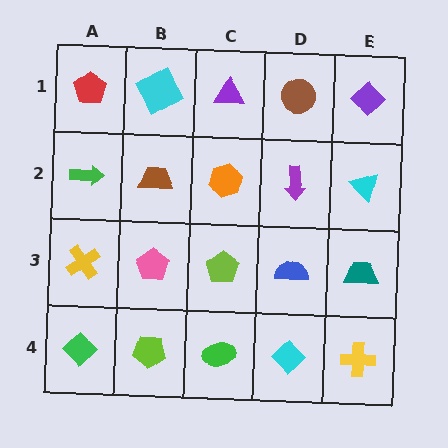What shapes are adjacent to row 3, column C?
An orange hexagon (row 2, column C), a green ellipse (row 4, column C), a pink pentagon (row 3, column B), a blue semicircle (row 3, column D).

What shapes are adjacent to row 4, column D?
A blue semicircle (row 3, column D), a green ellipse (row 4, column C), a yellow cross (row 4, column E).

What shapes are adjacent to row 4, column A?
A yellow cross (row 3, column A), a lime pentagon (row 4, column B).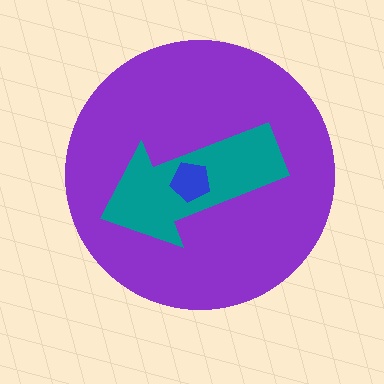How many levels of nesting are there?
3.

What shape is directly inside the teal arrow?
The blue pentagon.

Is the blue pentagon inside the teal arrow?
Yes.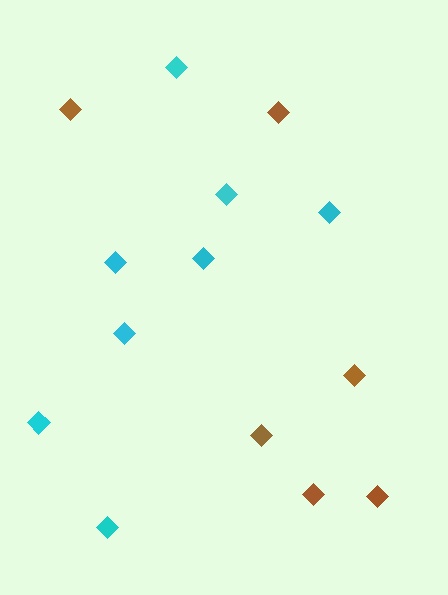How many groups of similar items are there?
There are 2 groups: one group of cyan diamonds (8) and one group of brown diamonds (6).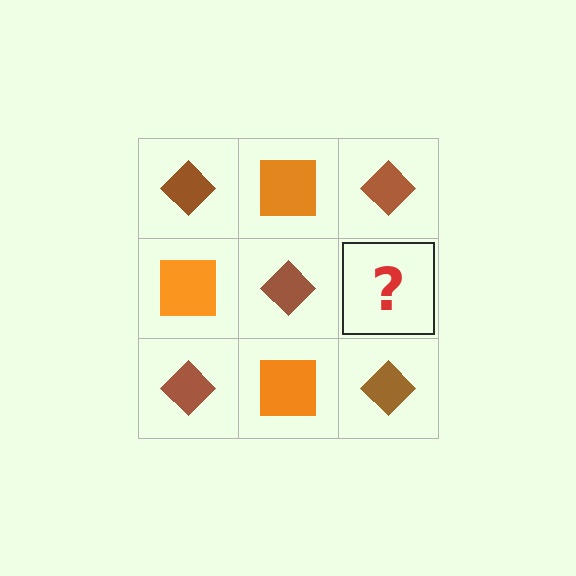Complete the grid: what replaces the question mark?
The question mark should be replaced with an orange square.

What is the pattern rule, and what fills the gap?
The rule is that it alternates brown diamond and orange square in a checkerboard pattern. The gap should be filled with an orange square.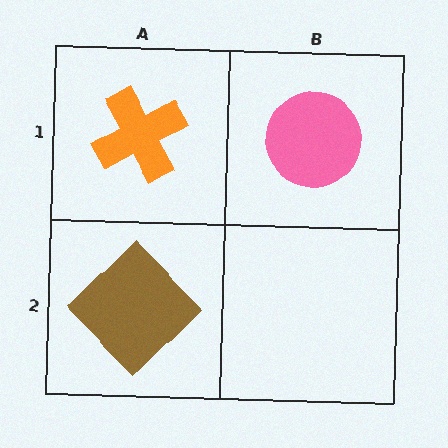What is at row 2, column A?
A brown diamond.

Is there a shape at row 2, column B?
No, that cell is empty.